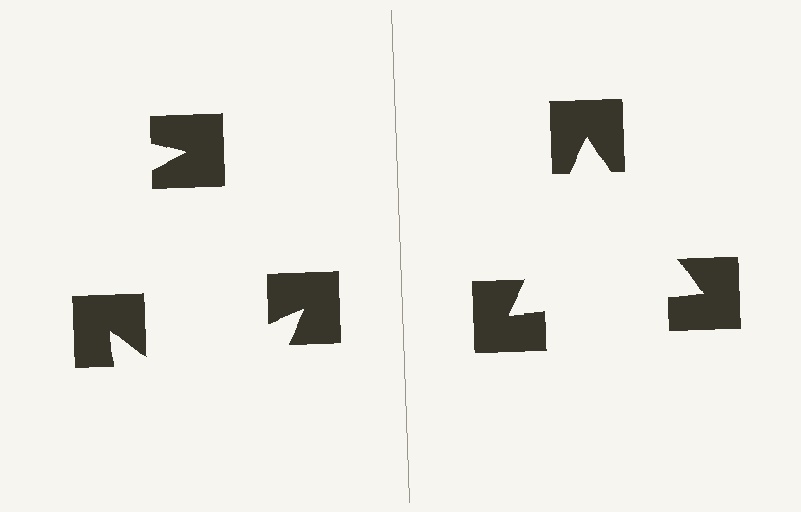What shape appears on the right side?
An illusory triangle.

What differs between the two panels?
The notched squares are positioned identically on both sides; only the wedge orientations differ. On the right they align to a triangle; on the left they are misaligned.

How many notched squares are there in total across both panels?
6 — 3 on each side.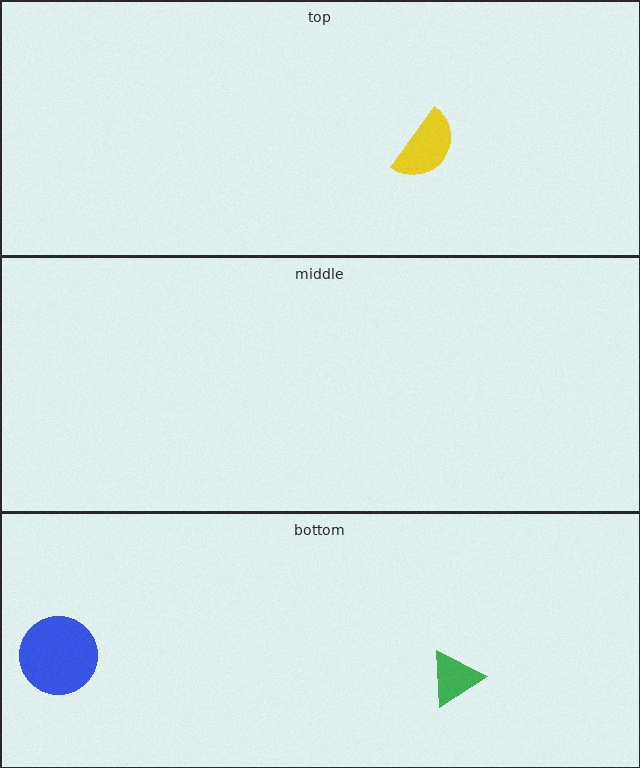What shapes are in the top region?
The yellow semicircle.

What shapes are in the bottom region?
The green triangle, the blue circle.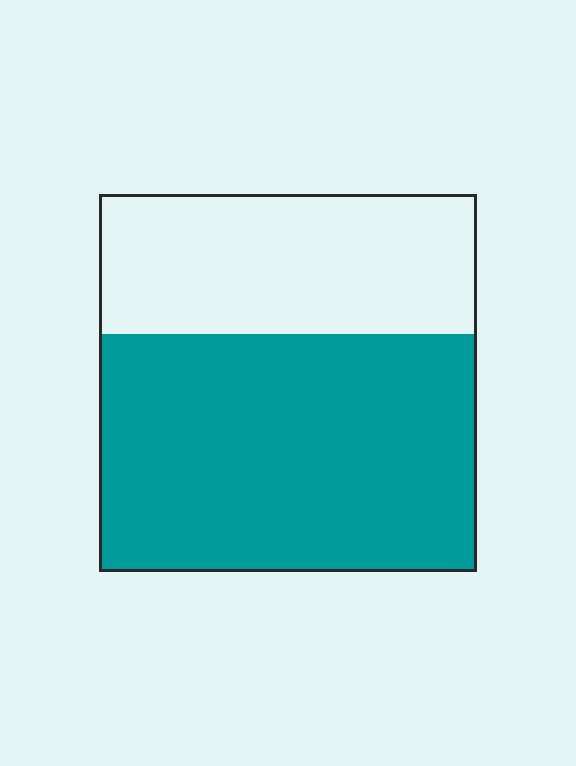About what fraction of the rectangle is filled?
About five eighths (5/8).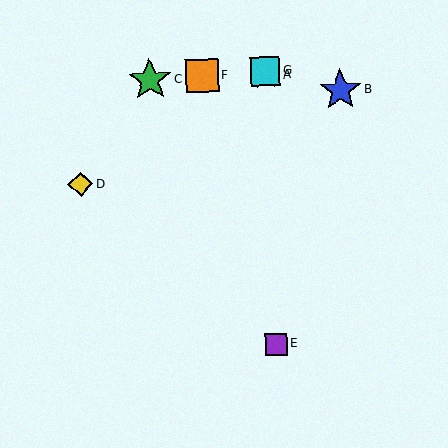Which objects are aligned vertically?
Objects A, E, G are aligned vertically.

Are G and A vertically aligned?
Yes, both are at x≈265.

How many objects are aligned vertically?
3 objects (A, E, G) are aligned vertically.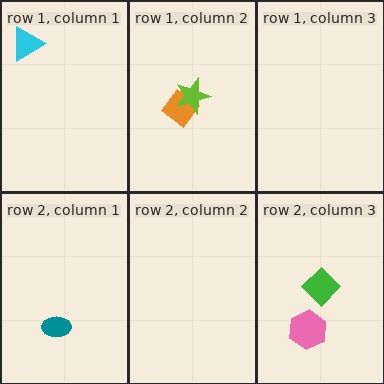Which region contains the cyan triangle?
The row 1, column 1 region.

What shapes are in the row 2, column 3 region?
The green diamond, the pink hexagon.